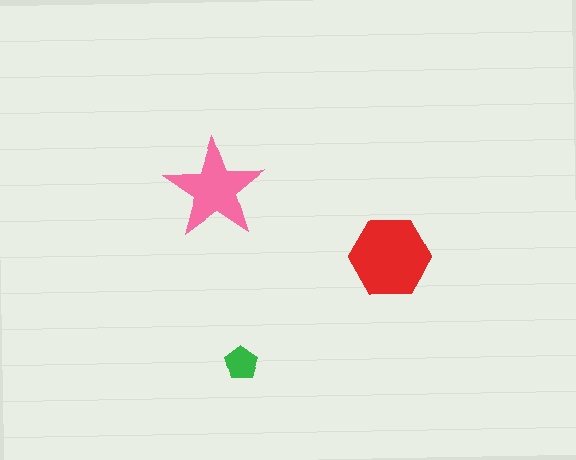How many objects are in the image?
There are 3 objects in the image.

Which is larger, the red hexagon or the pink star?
The red hexagon.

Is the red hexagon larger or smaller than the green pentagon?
Larger.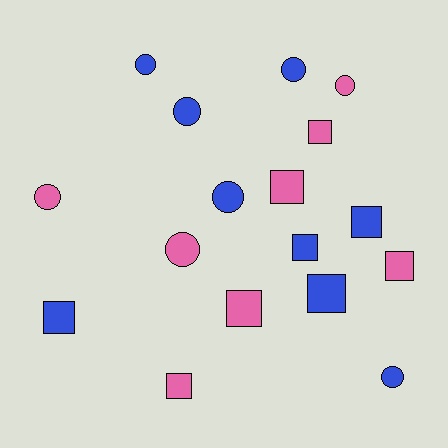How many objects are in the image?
There are 17 objects.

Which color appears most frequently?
Blue, with 9 objects.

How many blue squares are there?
There are 4 blue squares.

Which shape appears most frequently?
Square, with 9 objects.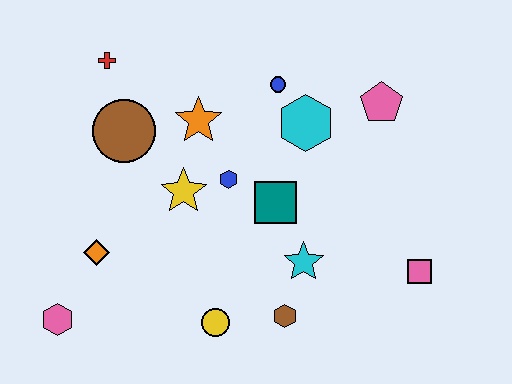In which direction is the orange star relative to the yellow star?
The orange star is above the yellow star.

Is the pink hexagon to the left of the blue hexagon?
Yes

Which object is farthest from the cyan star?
The red cross is farthest from the cyan star.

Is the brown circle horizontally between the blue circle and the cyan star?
No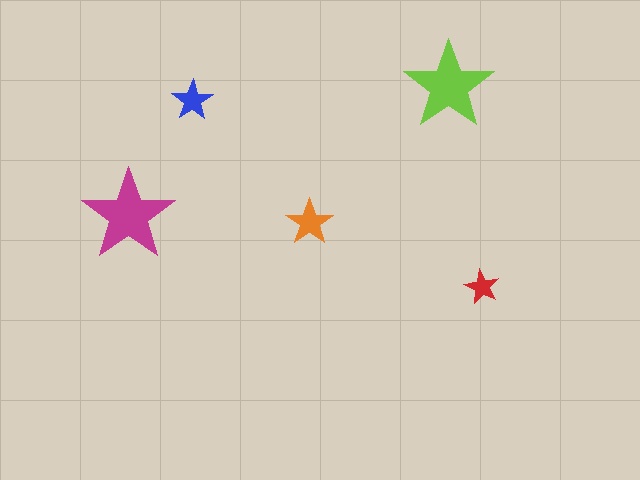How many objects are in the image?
There are 5 objects in the image.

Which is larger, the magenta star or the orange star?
The magenta one.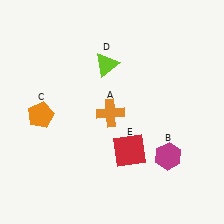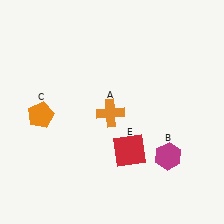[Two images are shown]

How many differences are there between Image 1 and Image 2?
There is 1 difference between the two images.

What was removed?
The lime triangle (D) was removed in Image 2.